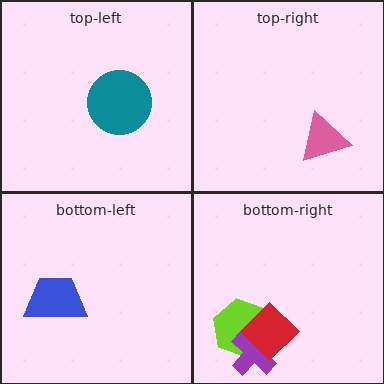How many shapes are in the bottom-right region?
3.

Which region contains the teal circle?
The top-left region.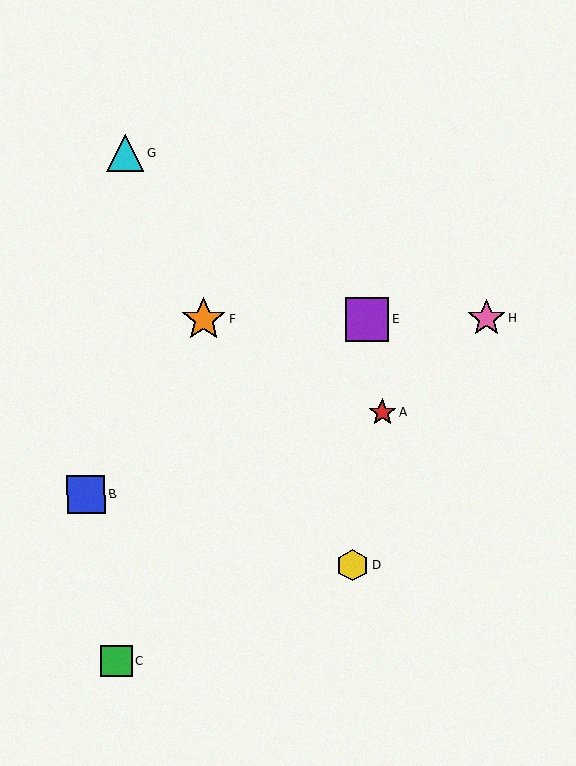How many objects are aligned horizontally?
3 objects (E, F, H) are aligned horizontally.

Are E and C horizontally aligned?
No, E is at y≈319 and C is at y≈661.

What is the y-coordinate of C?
Object C is at y≈661.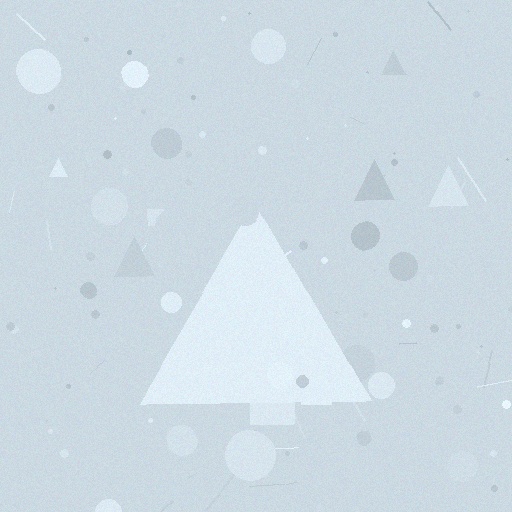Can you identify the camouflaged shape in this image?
The camouflaged shape is a triangle.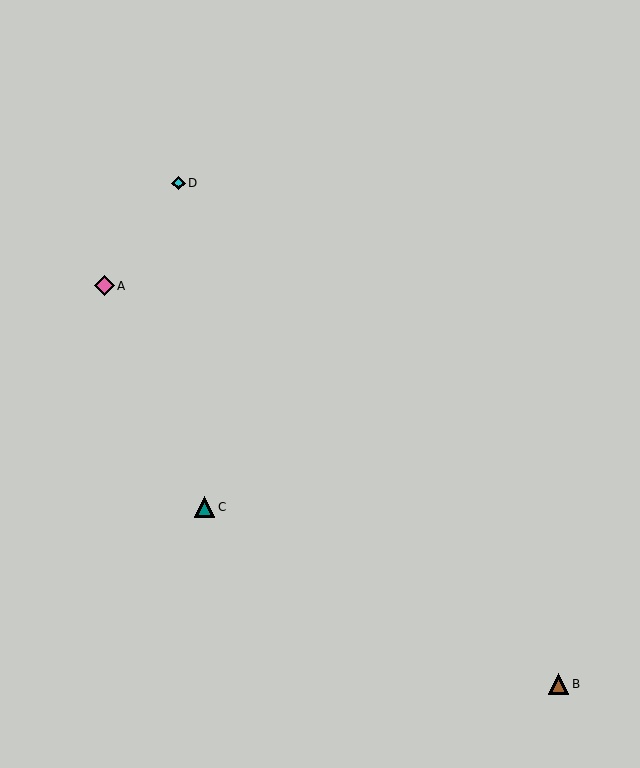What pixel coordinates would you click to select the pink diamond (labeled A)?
Click at (105, 286) to select the pink diamond A.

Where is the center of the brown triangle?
The center of the brown triangle is at (559, 684).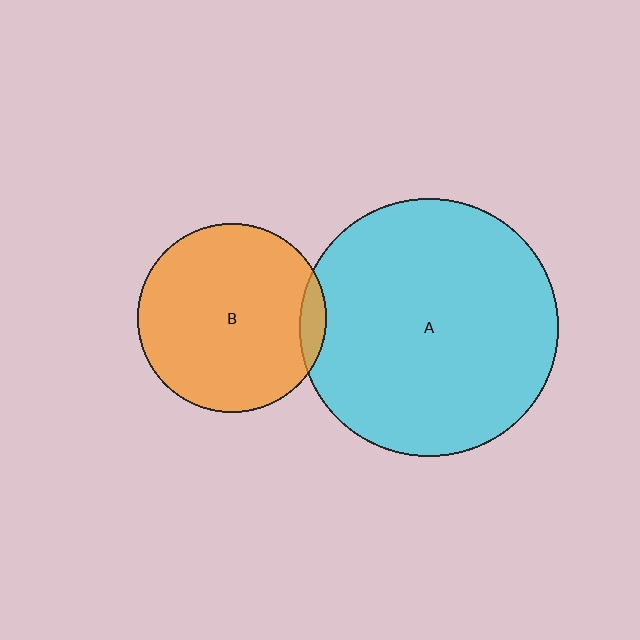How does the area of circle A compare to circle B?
Approximately 1.9 times.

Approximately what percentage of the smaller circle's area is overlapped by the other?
Approximately 5%.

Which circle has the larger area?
Circle A (cyan).